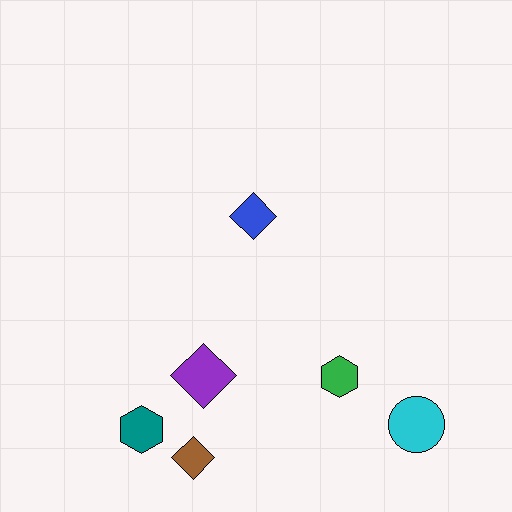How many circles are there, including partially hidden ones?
There is 1 circle.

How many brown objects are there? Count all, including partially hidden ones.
There is 1 brown object.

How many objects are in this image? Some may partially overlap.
There are 6 objects.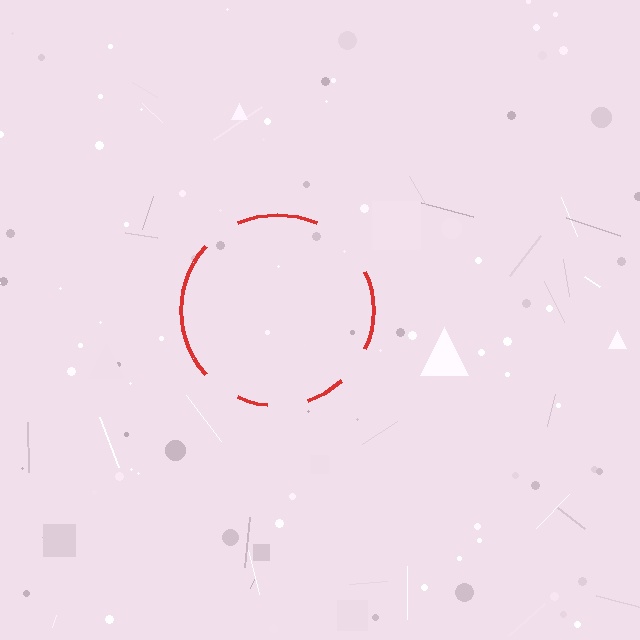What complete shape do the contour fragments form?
The contour fragments form a circle.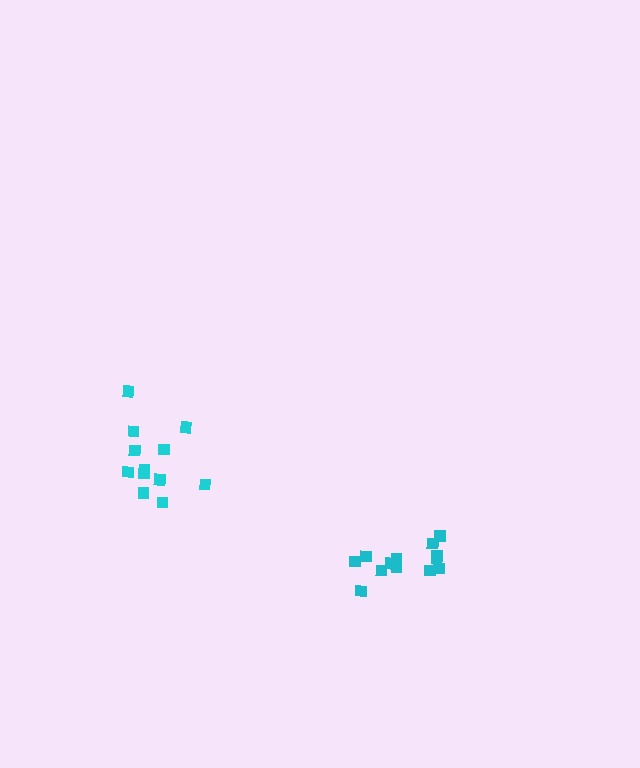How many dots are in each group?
Group 1: 13 dots, Group 2: 12 dots (25 total).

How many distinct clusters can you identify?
There are 2 distinct clusters.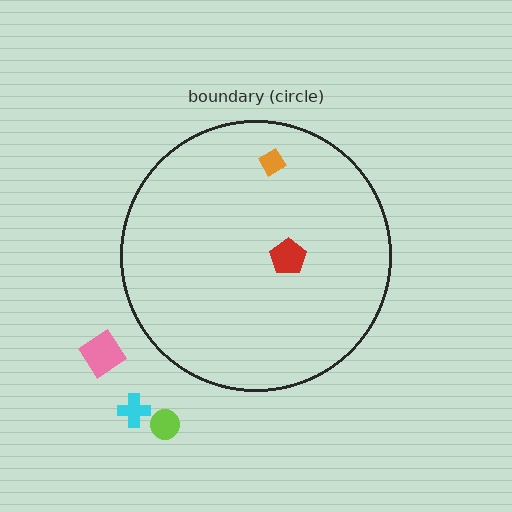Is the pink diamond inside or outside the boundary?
Outside.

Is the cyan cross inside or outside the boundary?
Outside.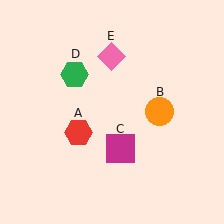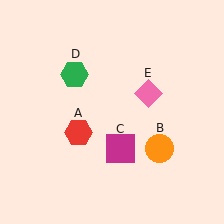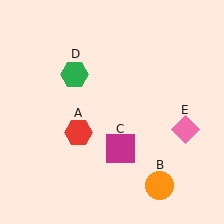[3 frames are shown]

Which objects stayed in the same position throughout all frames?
Red hexagon (object A) and magenta square (object C) and green hexagon (object D) remained stationary.